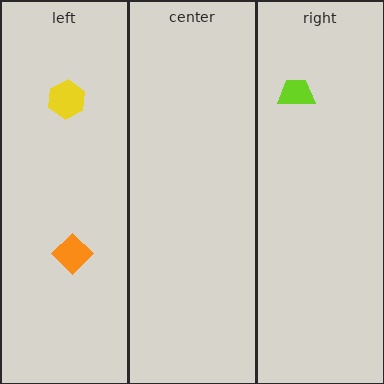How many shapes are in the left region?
2.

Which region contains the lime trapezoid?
The right region.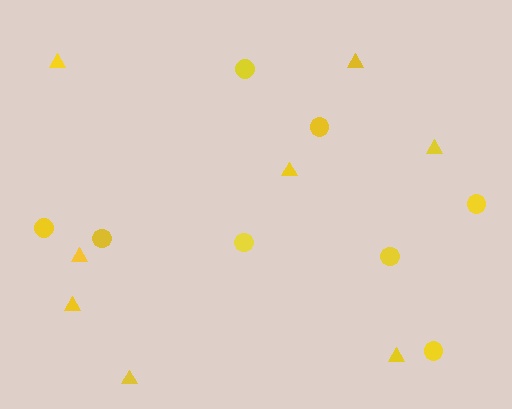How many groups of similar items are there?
There are 2 groups: one group of circles (8) and one group of triangles (8).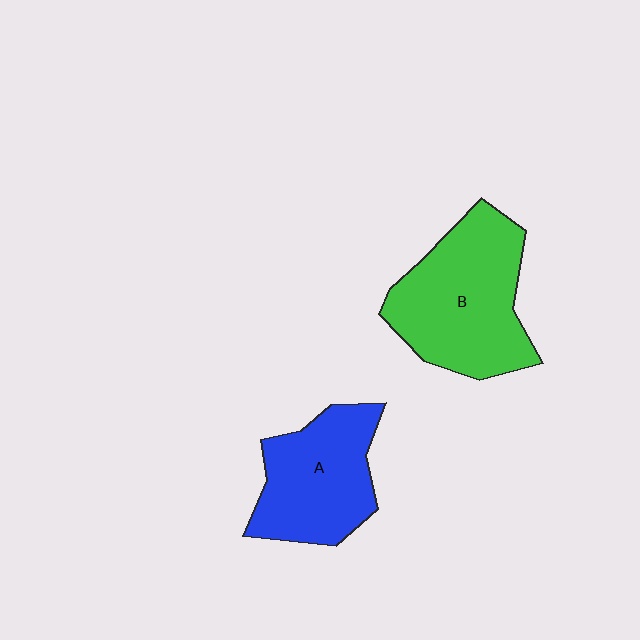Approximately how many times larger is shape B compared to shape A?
Approximately 1.3 times.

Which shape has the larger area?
Shape B (green).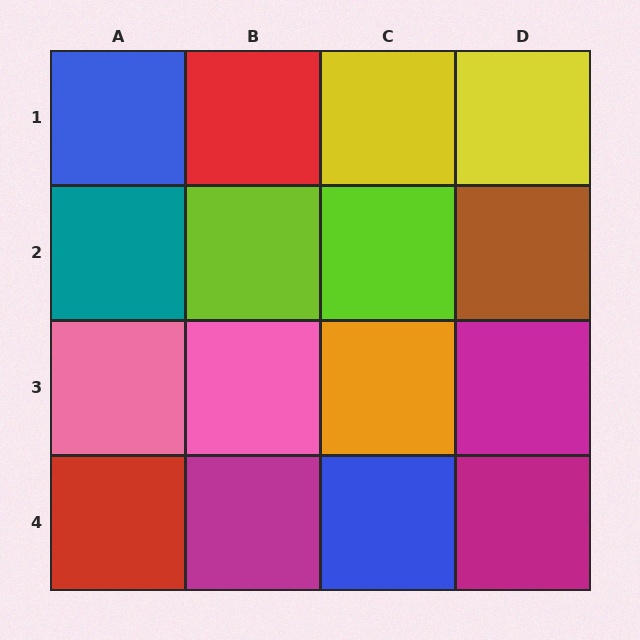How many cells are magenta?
3 cells are magenta.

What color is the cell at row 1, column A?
Blue.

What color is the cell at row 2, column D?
Brown.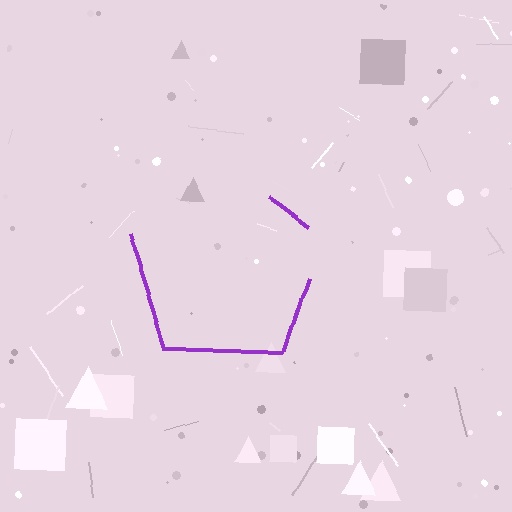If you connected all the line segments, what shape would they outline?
They would outline a pentagon.